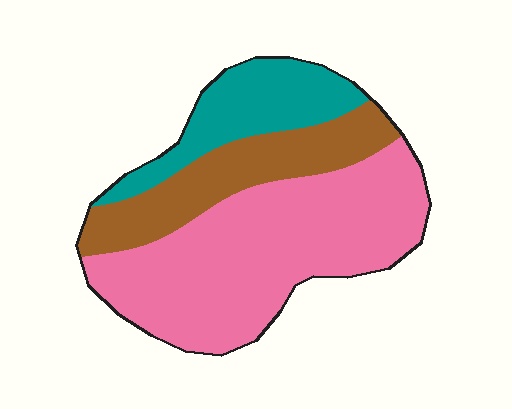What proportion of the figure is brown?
Brown covers about 25% of the figure.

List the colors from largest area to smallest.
From largest to smallest: pink, brown, teal.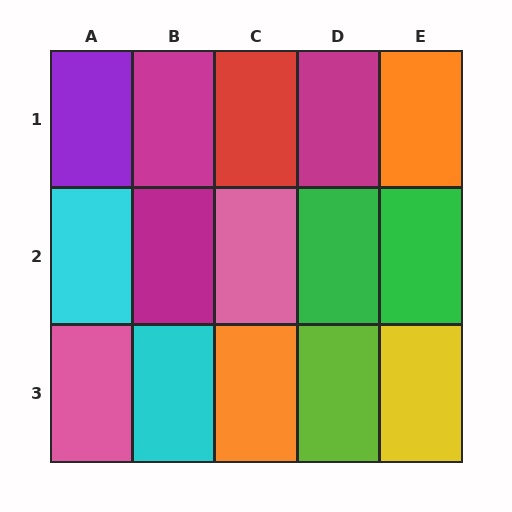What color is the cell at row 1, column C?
Red.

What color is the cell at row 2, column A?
Cyan.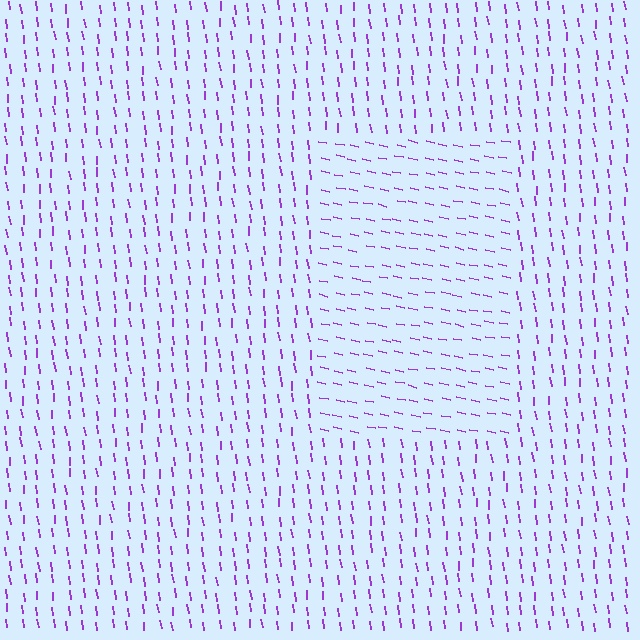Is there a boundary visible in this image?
Yes, there is a texture boundary formed by a change in line orientation.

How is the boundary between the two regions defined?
The boundary is defined purely by a change in line orientation (approximately 71 degrees difference). All lines are the same color and thickness.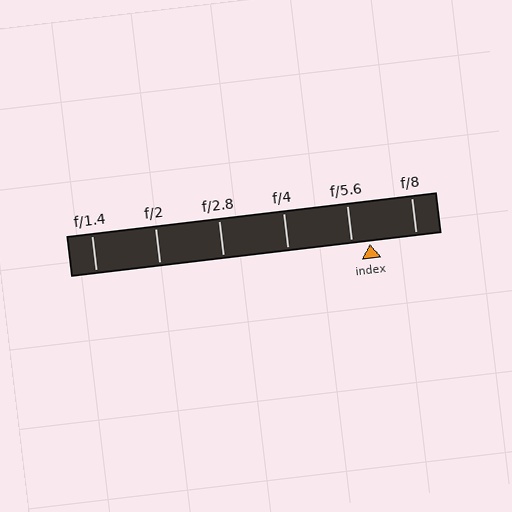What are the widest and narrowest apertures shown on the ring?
The widest aperture shown is f/1.4 and the narrowest is f/8.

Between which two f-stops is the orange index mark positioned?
The index mark is between f/5.6 and f/8.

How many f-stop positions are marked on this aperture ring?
There are 6 f-stop positions marked.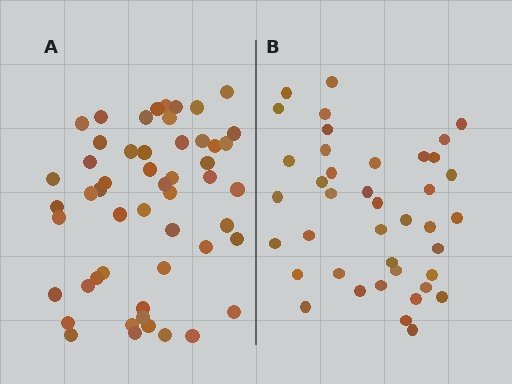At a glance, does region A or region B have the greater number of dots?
Region A (the left region) has more dots.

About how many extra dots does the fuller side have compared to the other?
Region A has roughly 12 or so more dots than region B.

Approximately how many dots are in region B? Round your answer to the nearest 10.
About 40 dots.